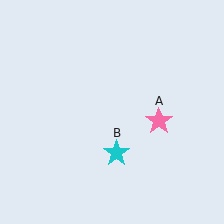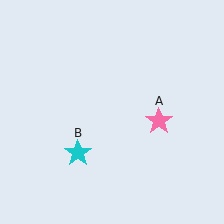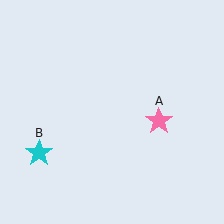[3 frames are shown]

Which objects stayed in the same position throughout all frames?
Pink star (object A) remained stationary.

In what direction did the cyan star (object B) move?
The cyan star (object B) moved left.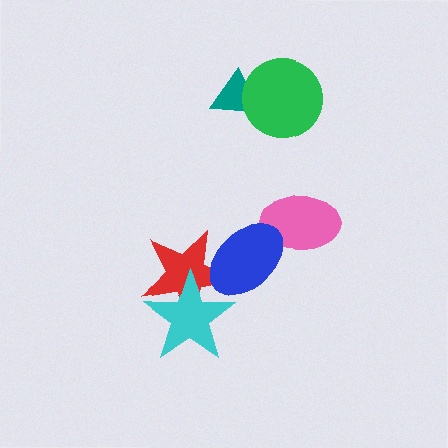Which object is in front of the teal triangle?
The green circle is in front of the teal triangle.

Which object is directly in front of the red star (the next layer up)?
The blue ellipse is directly in front of the red star.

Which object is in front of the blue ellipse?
The cyan star is in front of the blue ellipse.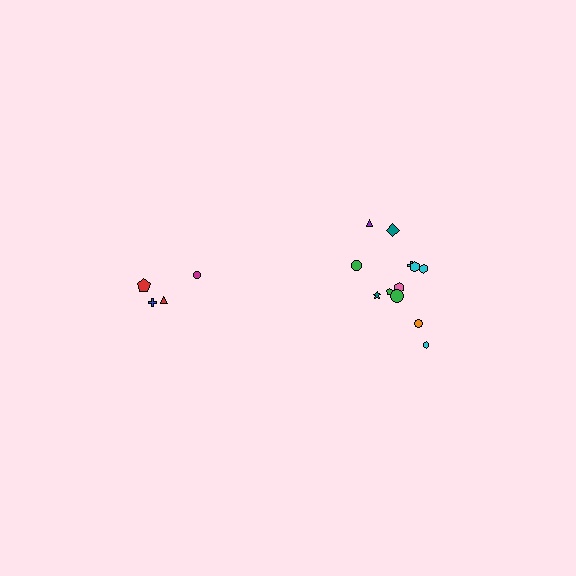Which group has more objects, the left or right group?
The right group.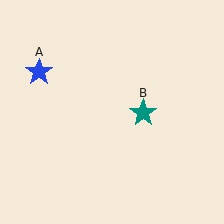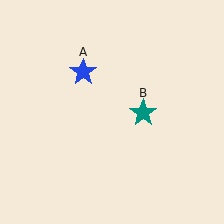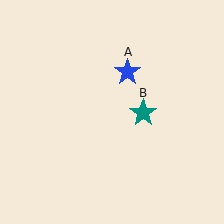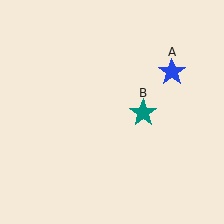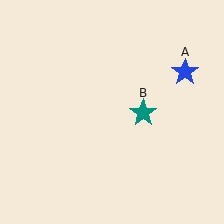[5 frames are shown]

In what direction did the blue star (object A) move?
The blue star (object A) moved right.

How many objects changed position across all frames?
1 object changed position: blue star (object A).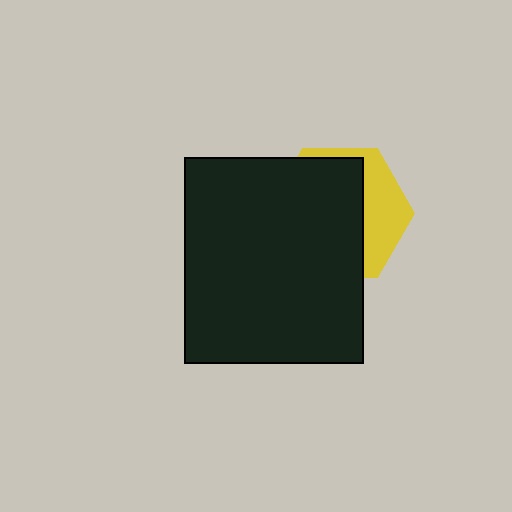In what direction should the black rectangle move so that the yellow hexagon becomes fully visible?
The black rectangle should move left. That is the shortest direction to clear the overlap and leave the yellow hexagon fully visible.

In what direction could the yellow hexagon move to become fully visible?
The yellow hexagon could move right. That would shift it out from behind the black rectangle entirely.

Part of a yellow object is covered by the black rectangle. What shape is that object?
It is a hexagon.